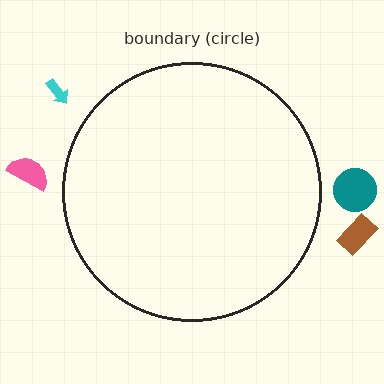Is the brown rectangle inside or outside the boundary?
Outside.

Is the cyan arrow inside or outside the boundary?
Outside.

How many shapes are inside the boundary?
0 inside, 4 outside.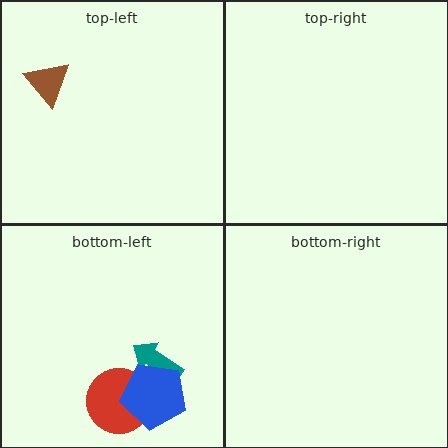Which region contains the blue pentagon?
The bottom-left region.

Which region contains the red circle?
The bottom-left region.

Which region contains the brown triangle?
The top-left region.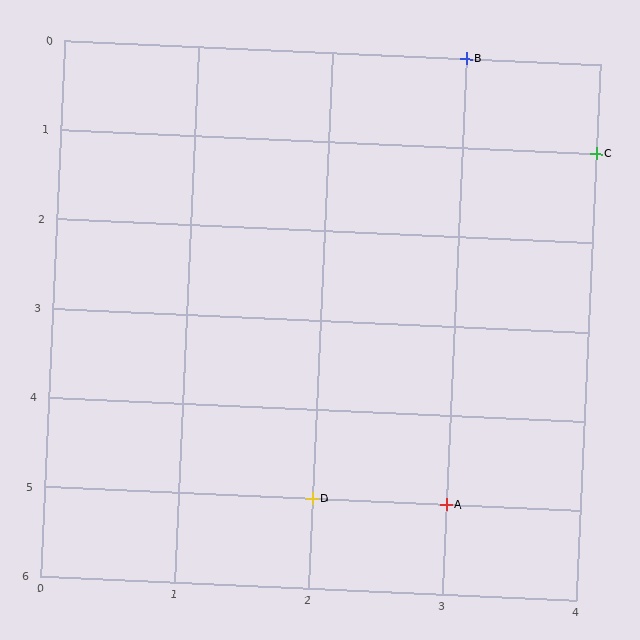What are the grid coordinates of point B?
Point B is at grid coordinates (3, 0).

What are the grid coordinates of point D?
Point D is at grid coordinates (2, 5).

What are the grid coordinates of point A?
Point A is at grid coordinates (3, 5).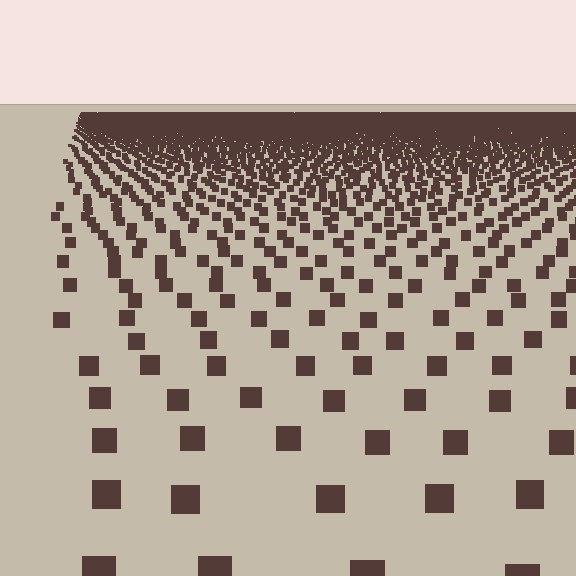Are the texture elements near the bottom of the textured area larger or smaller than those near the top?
Larger. Near the bottom, elements are closer to the viewer and appear at a bigger on-screen size.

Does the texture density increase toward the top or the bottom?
Density increases toward the top.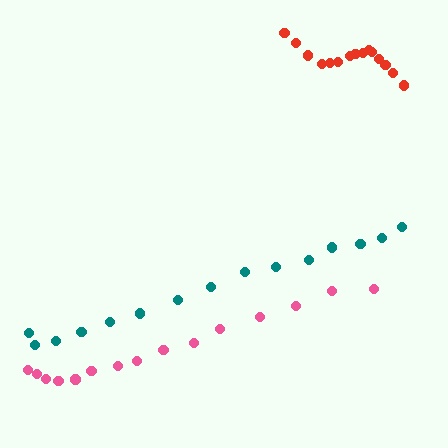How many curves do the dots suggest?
There are 3 distinct paths.